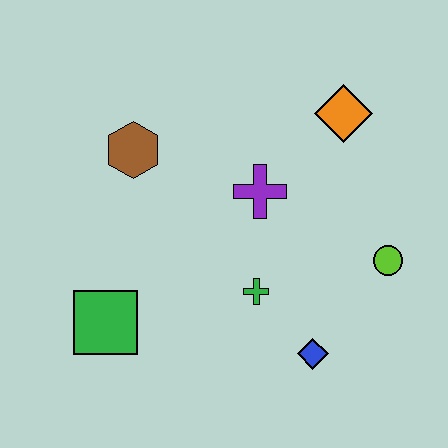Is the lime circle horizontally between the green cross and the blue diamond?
No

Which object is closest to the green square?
The green cross is closest to the green square.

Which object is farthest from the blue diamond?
The brown hexagon is farthest from the blue diamond.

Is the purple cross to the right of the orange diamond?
No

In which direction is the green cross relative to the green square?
The green cross is to the right of the green square.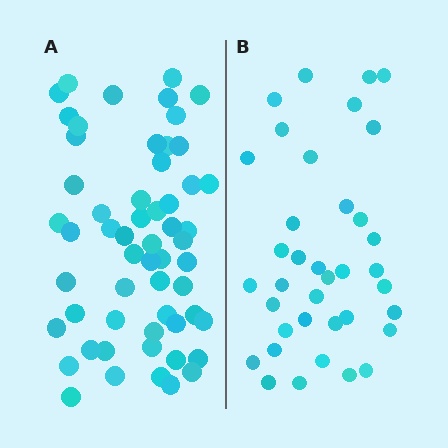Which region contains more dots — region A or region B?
Region A (the left region) has more dots.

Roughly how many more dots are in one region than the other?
Region A has approximately 20 more dots than region B.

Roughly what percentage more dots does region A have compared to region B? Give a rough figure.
About 55% more.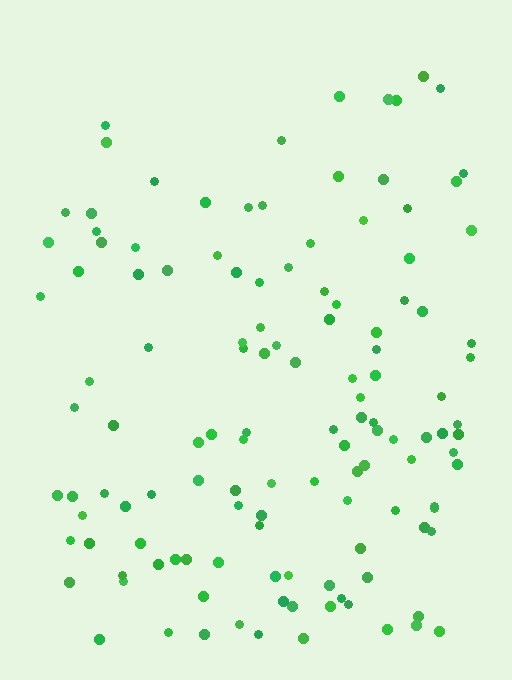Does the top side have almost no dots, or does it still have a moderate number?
Still a moderate number, just noticeably fewer than the bottom.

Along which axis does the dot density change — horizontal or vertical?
Vertical.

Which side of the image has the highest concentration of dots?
The bottom.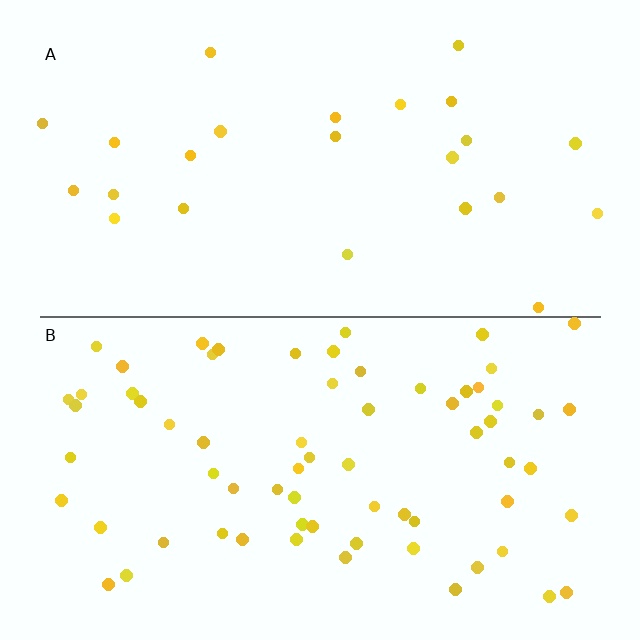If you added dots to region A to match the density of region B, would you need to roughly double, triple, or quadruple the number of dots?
Approximately triple.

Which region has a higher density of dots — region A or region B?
B (the bottom).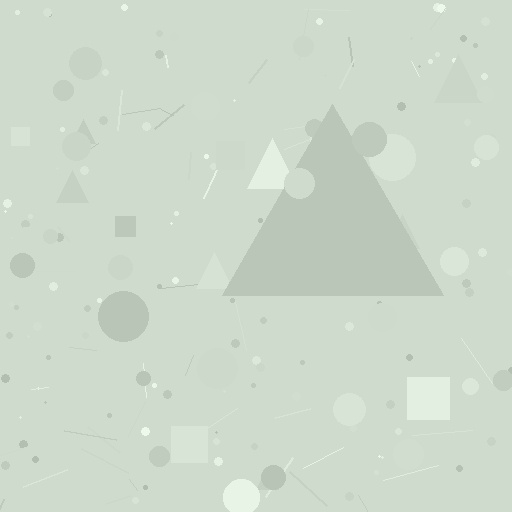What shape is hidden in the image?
A triangle is hidden in the image.